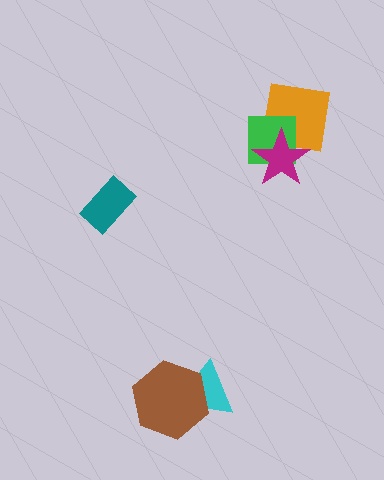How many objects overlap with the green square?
2 objects overlap with the green square.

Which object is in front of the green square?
The magenta star is in front of the green square.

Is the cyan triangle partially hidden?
Yes, it is partially covered by another shape.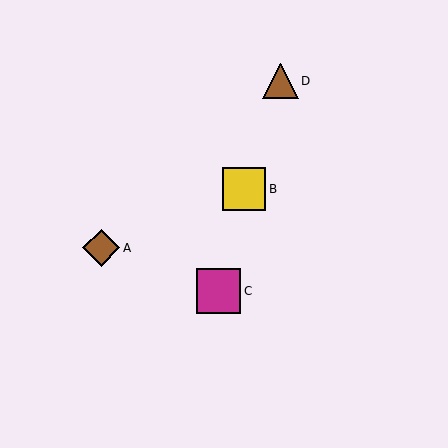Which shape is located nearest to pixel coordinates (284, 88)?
The brown triangle (labeled D) at (281, 81) is nearest to that location.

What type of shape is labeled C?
Shape C is a magenta square.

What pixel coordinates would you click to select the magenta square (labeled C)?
Click at (219, 291) to select the magenta square C.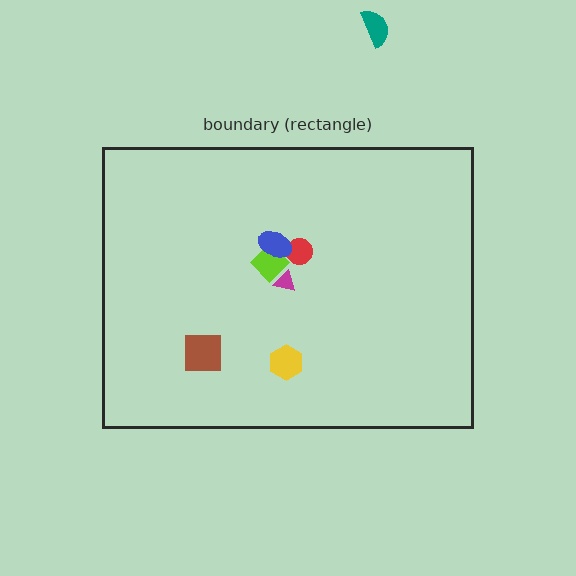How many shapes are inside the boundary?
6 inside, 1 outside.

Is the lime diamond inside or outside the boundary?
Inside.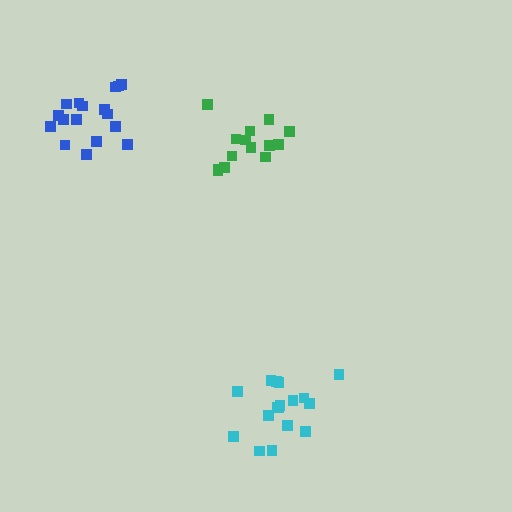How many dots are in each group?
Group 1: 14 dots, Group 2: 17 dots, Group 3: 17 dots (48 total).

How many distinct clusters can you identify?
There are 3 distinct clusters.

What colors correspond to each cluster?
The clusters are colored: green, cyan, blue.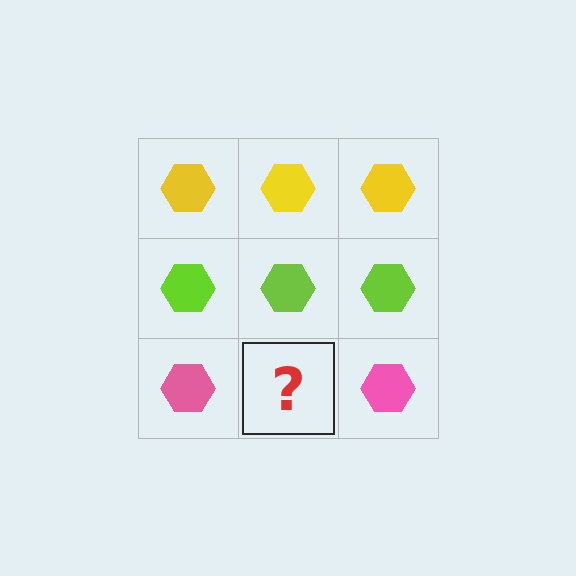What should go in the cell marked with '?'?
The missing cell should contain a pink hexagon.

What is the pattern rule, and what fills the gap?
The rule is that each row has a consistent color. The gap should be filled with a pink hexagon.